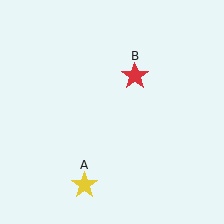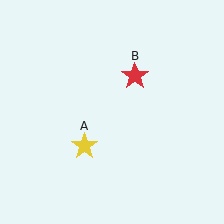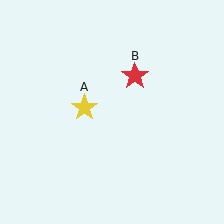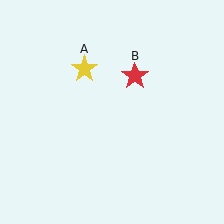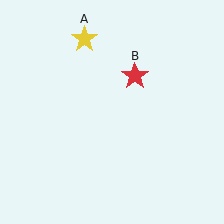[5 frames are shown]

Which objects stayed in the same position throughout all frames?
Red star (object B) remained stationary.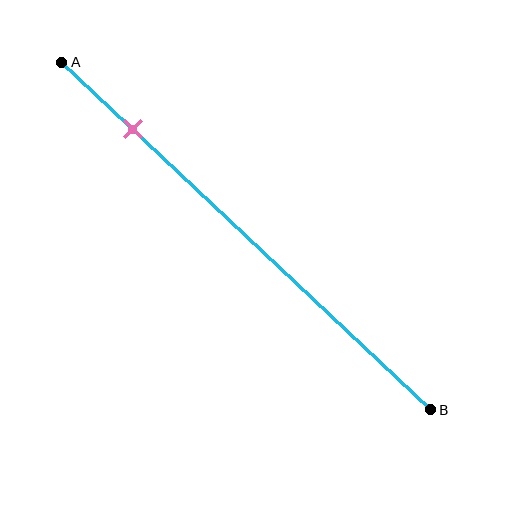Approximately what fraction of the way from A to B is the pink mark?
The pink mark is approximately 20% of the way from A to B.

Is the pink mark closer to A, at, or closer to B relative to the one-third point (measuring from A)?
The pink mark is closer to point A than the one-third point of segment AB.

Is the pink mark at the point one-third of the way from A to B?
No, the mark is at about 20% from A, not at the 33% one-third point.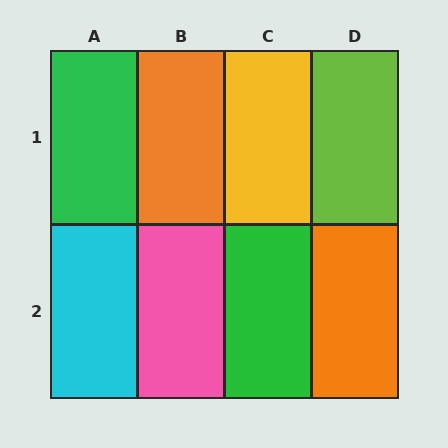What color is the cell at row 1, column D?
Lime.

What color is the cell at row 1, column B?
Orange.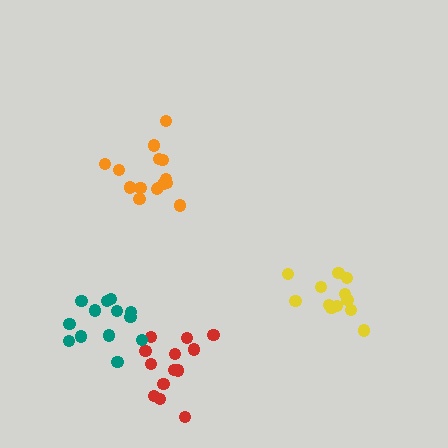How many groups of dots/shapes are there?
There are 4 groups.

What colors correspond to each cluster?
The clusters are colored: red, orange, yellow, teal.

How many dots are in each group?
Group 1: 13 dots, Group 2: 15 dots, Group 3: 12 dots, Group 4: 13 dots (53 total).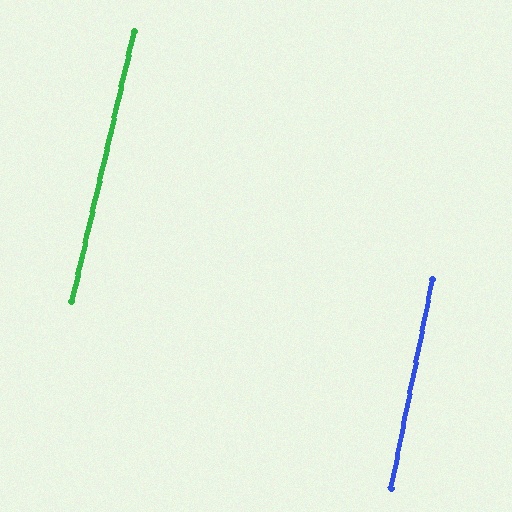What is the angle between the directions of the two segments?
Approximately 2 degrees.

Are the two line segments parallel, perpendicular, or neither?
Parallel — their directions differ by only 1.9°.